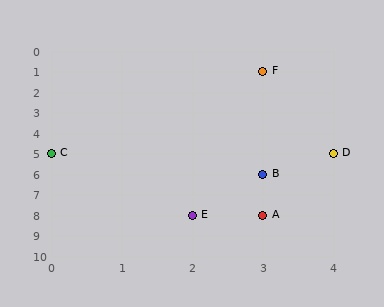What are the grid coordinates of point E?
Point E is at grid coordinates (2, 8).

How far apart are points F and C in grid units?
Points F and C are 3 columns and 4 rows apart (about 5.0 grid units diagonally).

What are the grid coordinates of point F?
Point F is at grid coordinates (3, 1).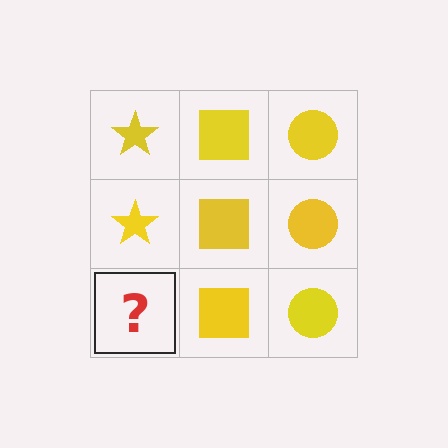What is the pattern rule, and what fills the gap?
The rule is that each column has a consistent shape. The gap should be filled with a yellow star.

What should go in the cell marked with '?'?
The missing cell should contain a yellow star.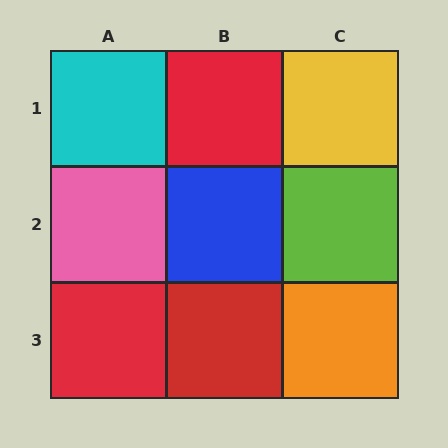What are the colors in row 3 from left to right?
Red, red, orange.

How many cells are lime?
1 cell is lime.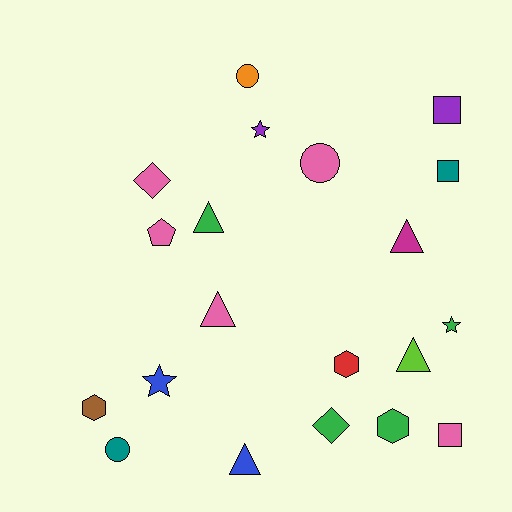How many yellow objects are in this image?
There are no yellow objects.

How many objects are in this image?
There are 20 objects.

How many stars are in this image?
There are 3 stars.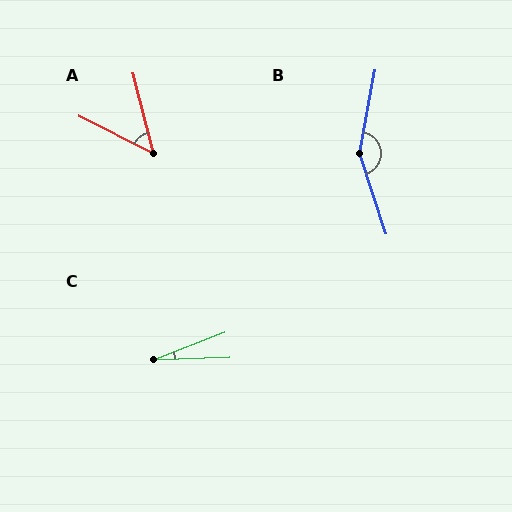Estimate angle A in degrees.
Approximately 49 degrees.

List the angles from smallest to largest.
C (19°), A (49°), B (151°).